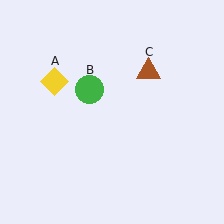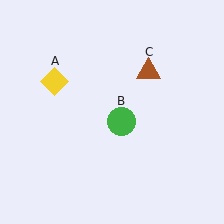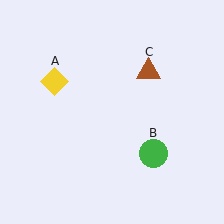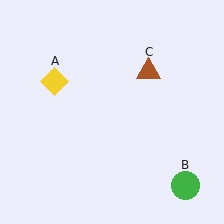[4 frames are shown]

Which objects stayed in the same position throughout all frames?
Yellow diamond (object A) and brown triangle (object C) remained stationary.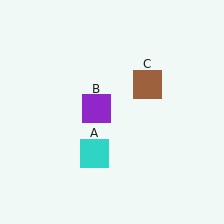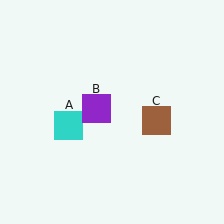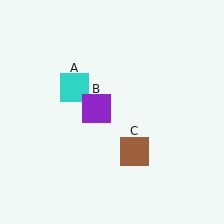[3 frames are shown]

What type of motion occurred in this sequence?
The cyan square (object A), brown square (object C) rotated clockwise around the center of the scene.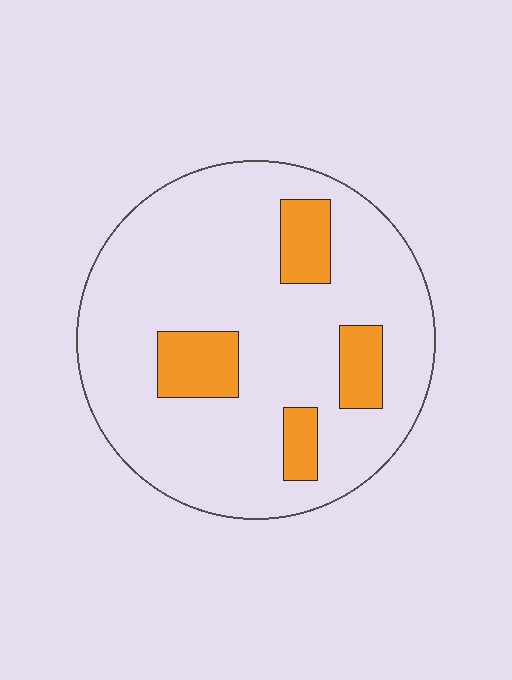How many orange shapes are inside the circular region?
4.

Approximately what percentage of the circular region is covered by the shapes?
Approximately 15%.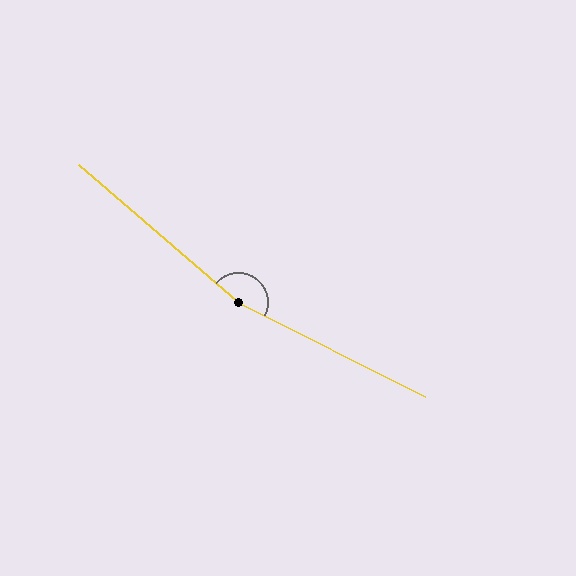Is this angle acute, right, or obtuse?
It is obtuse.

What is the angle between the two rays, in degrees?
Approximately 166 degrees.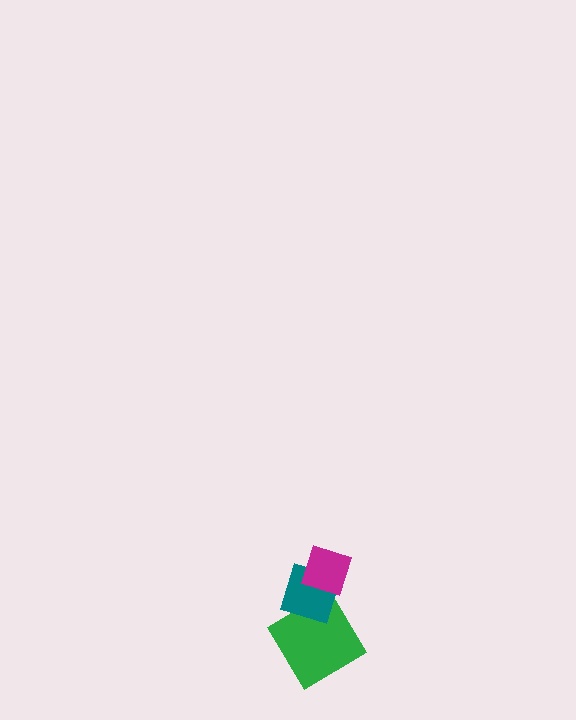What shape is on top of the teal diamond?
The magenta diamond is on top of the teal diamond.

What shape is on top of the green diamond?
The teal diamond is on top of the green diamond.